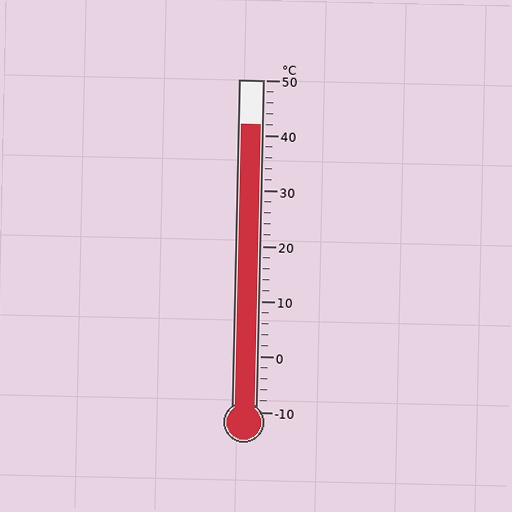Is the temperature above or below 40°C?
The temperature is above 40°C.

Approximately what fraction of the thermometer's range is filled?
The thermometer is filled to approximately 85% of its range.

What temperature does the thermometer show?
The thermometer shows approximately 42°C.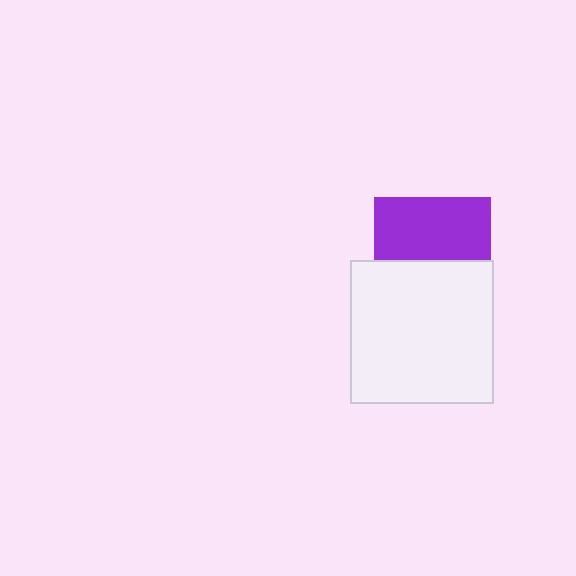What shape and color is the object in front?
The object in front is a white square.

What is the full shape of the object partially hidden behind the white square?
The partially hidden object is a purple square.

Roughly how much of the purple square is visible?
About half of it is visible (roughly 53%).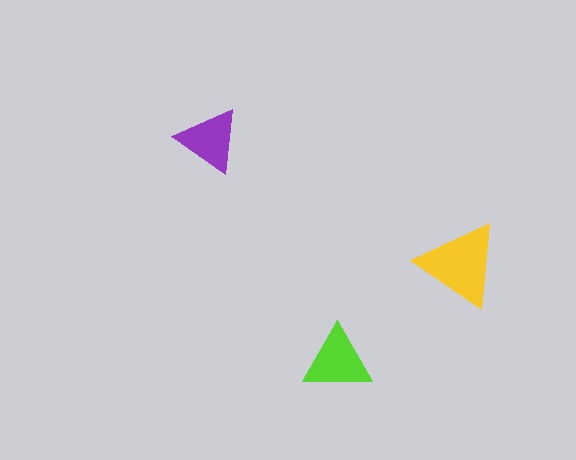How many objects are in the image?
There are 3 objects in the image.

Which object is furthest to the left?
The purple triangle is leftmost.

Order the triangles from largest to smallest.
the yellow one, the lime one, the purple one.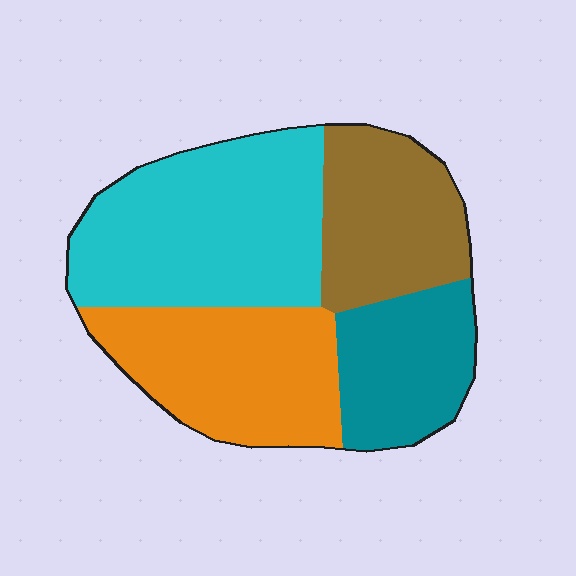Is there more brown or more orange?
Orange.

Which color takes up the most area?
Cyan, at roughly 35%.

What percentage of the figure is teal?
Teal takes up less than a quarter of the figure.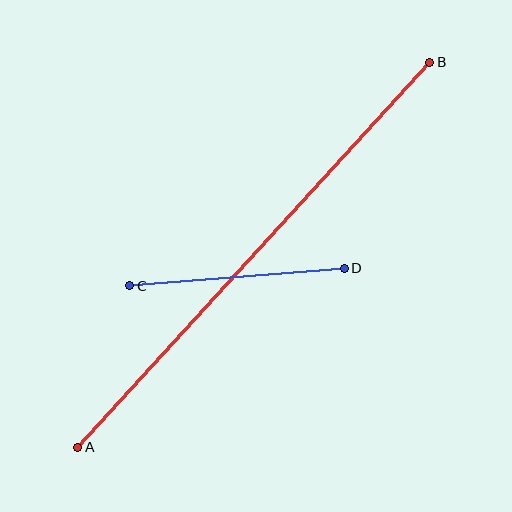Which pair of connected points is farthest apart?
Points A and B are farthest apart.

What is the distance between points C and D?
The distance is approximately 215 pixels.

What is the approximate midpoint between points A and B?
The midpoint is at approximately (254, 255) pixels.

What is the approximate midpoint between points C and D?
The midpoint is at approximately (237, 277) pixels.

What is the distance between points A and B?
The distance is approximately 521 pixels.